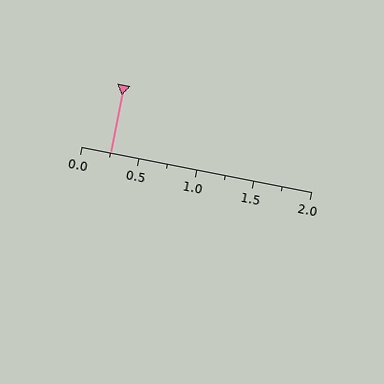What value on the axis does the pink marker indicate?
The marker indicates approximately 0.25.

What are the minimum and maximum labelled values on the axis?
The axis runs from 0.0 to 2.0.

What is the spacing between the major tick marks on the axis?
The major ticks are spaced 0.5 apart.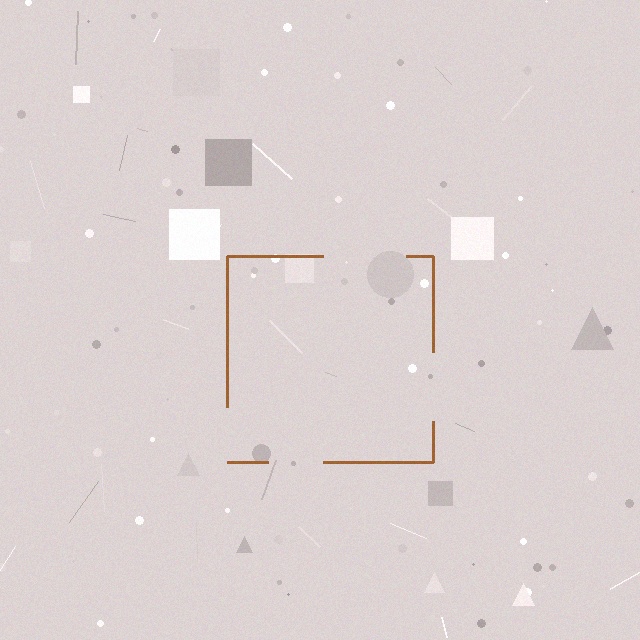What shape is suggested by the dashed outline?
The dashed outline suggests a square.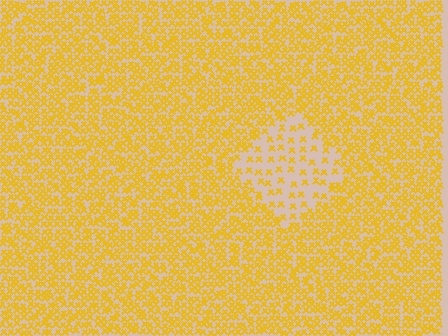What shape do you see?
I see a diamond.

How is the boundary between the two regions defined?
The boundary is defined by a change in element density (approximately 2.7x ratio). All elements are the same color, size, and shape.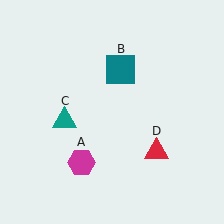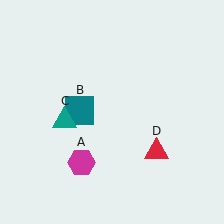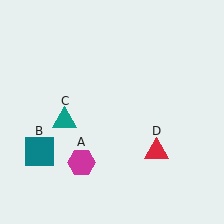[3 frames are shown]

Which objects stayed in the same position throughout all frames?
Magenta hexagon (object A) and teal triangle (object C) and red triangle (object D) remained stationary.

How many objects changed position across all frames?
1 object changed position: teal square (object B).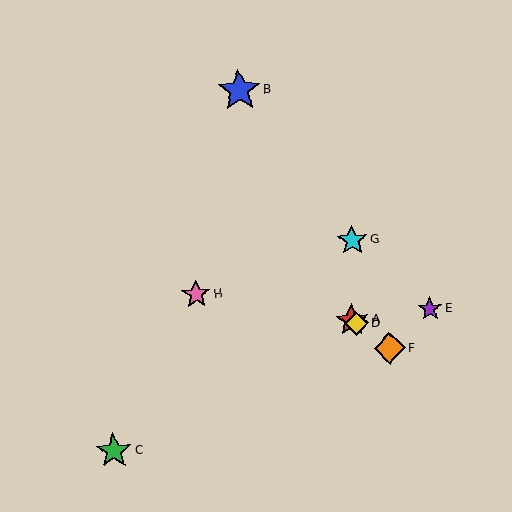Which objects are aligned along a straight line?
Objects A, D, F are aligned along a straight line.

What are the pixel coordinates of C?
Object C is at (114, 451).